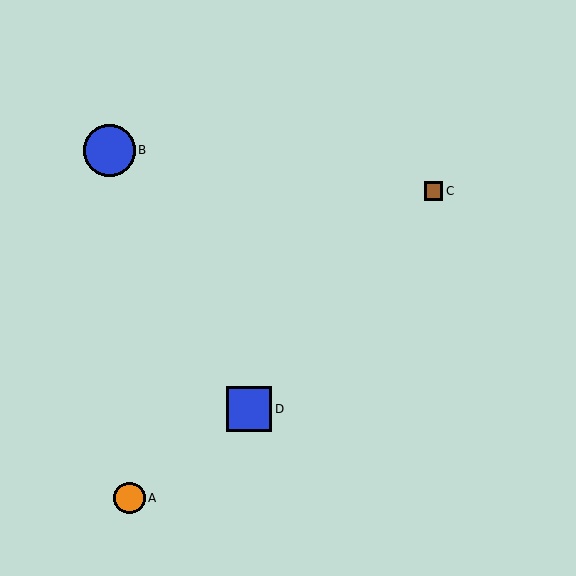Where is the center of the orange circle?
The center of the orange circle is at (130, 498).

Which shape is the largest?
The blue circle (labeled B) is the largest.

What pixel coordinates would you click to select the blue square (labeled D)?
Click at (249, 409) to select the blue square D.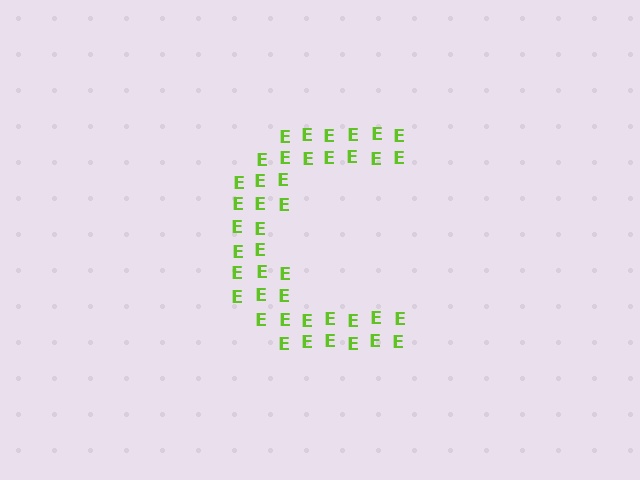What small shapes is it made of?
It is made of small letter E's.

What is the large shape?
The large shape is the letter C.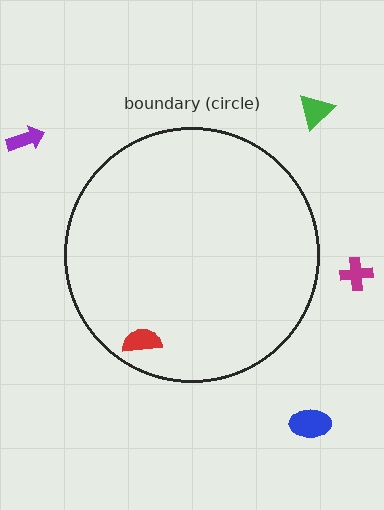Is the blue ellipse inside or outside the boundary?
Outside.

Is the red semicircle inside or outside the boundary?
Inside.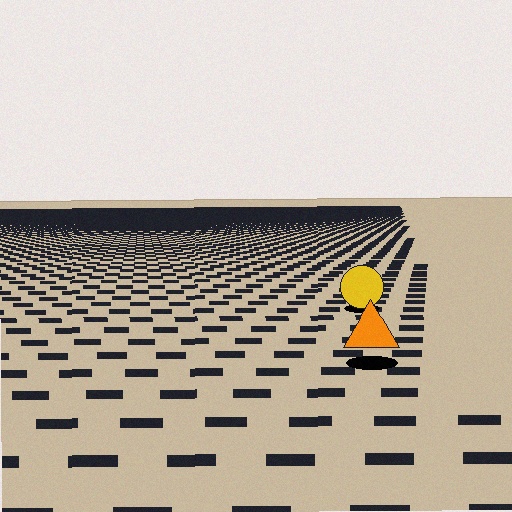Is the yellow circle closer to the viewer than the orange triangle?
No. The orange triangle is closer — you can tell from the texture gradient: the ground texture is coarser near it.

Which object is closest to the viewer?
The orange triangle is closest. The texture marks near it are larger and more spread out.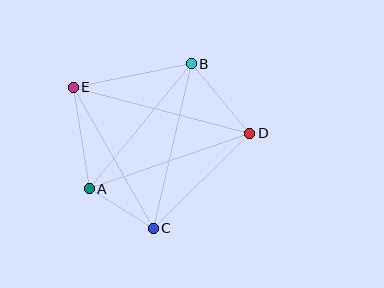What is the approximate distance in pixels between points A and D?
The distance between A and D is approximately 170 pixels.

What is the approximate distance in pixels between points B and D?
The distance between B and D is approximately 91 pixels.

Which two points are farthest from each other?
Points D and E are farthest from each other.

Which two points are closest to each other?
Points A and C are closest to each other.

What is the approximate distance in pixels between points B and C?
The distance between B and C is approximately 169 pixels.